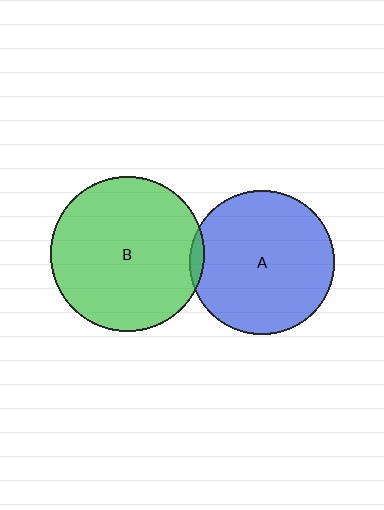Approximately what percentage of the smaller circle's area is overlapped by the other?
Approximately 5%.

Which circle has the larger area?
Circle B (green).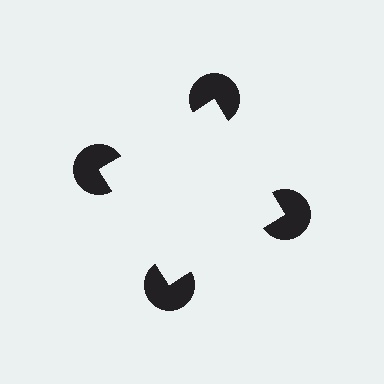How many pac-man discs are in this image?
There are 4 — one at each vertex of the illusory square.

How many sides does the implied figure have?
4 sides.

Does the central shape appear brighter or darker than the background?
It typically appears slightly brighter than the background, even though no actual brightness change is drawn.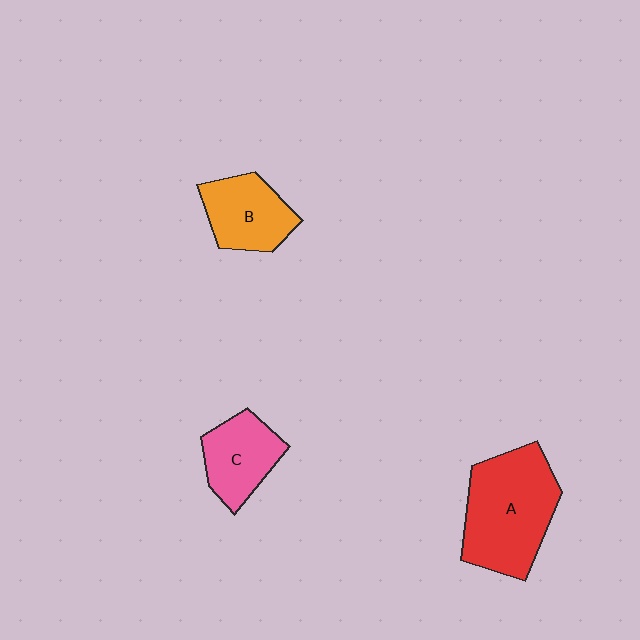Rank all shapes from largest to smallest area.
From largest to smallest: A (red), B (orange), C (pink).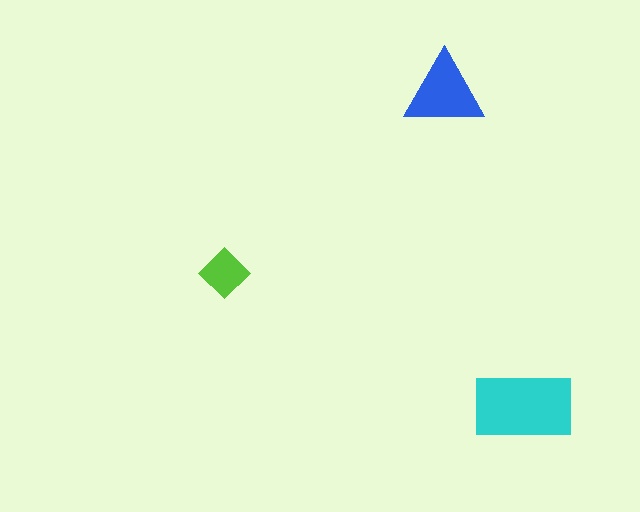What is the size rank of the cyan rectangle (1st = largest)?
1st.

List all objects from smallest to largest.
The lime diamond, the blue triangle, the cyan rectangle.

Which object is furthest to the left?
The lime diamond is leftmost.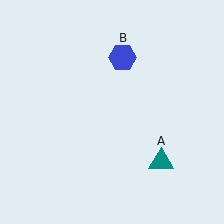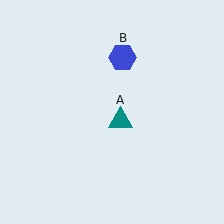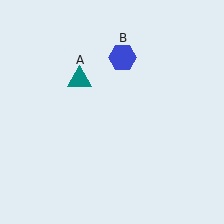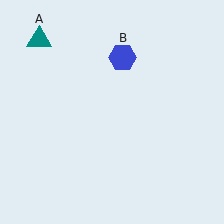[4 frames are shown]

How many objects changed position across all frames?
1 object changed position: teal triangle (object A).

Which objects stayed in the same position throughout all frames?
Blue hexagon (object B) remained stationary.